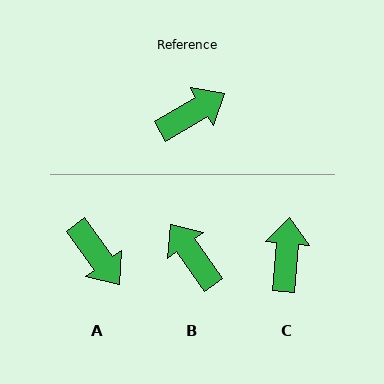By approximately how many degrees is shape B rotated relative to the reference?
Approximately 95 degrees counter-clockwise.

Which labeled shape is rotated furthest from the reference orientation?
B, about 95 degrees away.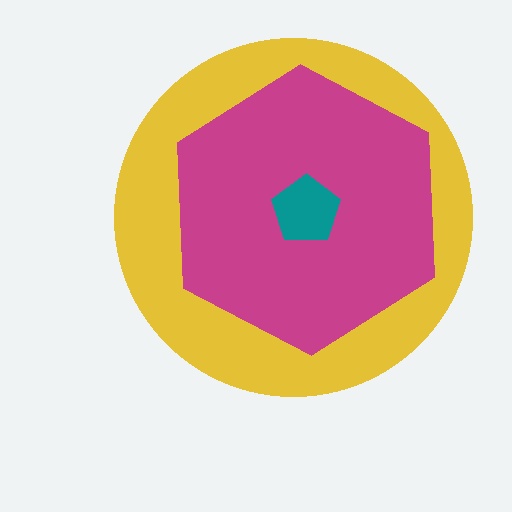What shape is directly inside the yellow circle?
The magenta hexagon.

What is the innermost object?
The teal pentagon.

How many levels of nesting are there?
3.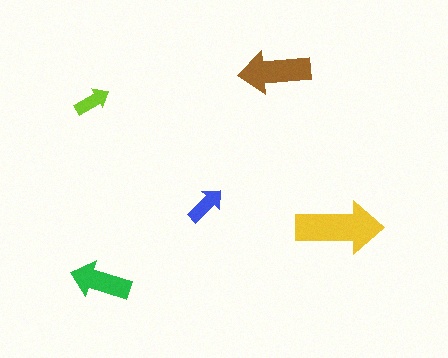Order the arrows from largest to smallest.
the yellow one, the brown one, the green one, the blue one, the lime one.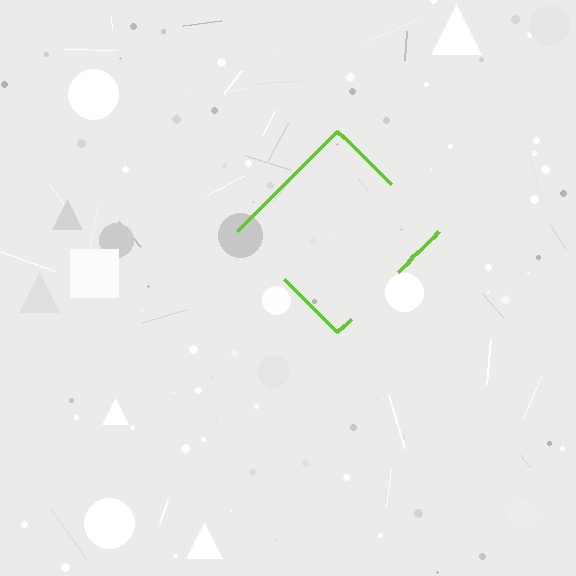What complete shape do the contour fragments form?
The contour fragments form a diamond.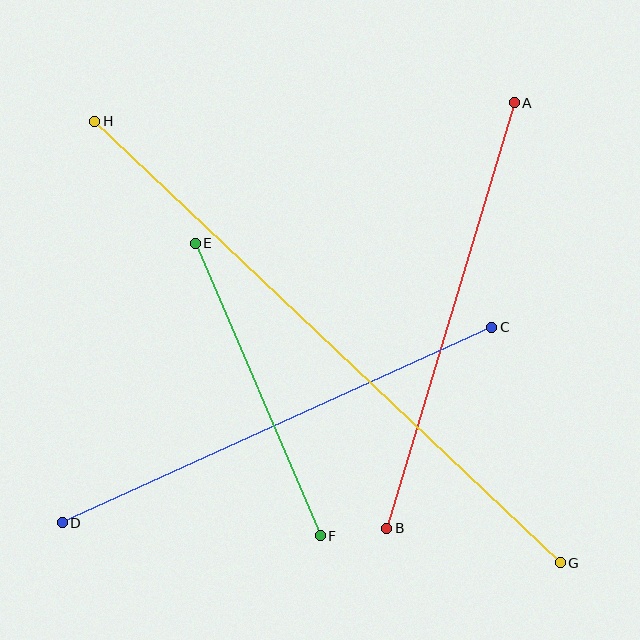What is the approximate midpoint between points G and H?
The midpoint is at approximately (328, 342) pixels.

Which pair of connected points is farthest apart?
Points G and H are farthest apart.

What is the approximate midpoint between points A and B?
The midpoint is at approximately (450, 315) pixels.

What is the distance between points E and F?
The distance is approximately 318 pixels.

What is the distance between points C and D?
The distance is approximately 472 pixels.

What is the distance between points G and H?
The distance is approximately 642 pixels.